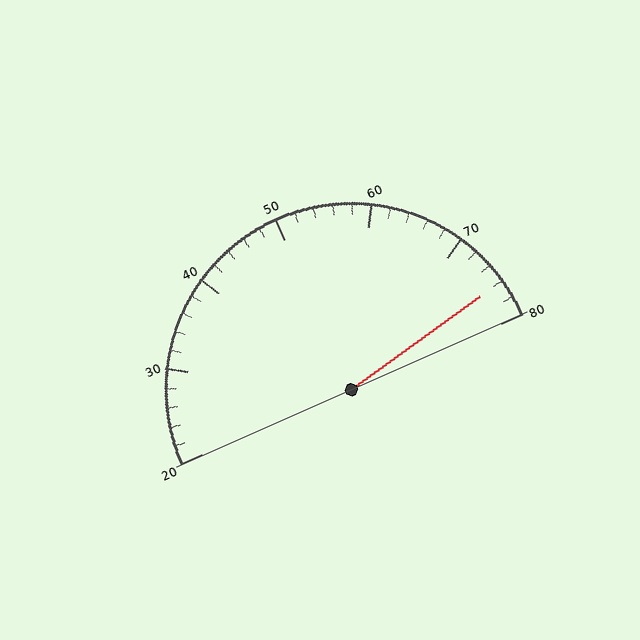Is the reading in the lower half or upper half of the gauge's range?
The reading is in the upper half of the range (20 to 80).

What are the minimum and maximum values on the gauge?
The gauge ranges from 20 to 80.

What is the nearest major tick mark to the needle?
The nearest major tick mark is 80.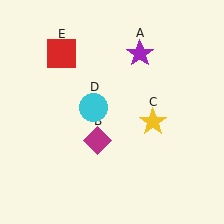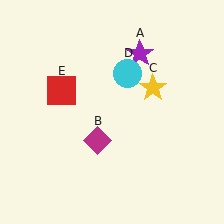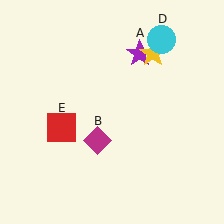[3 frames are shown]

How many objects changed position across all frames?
3 objects changed position: yellow star (object C), cyan circle (object D), red square (object E).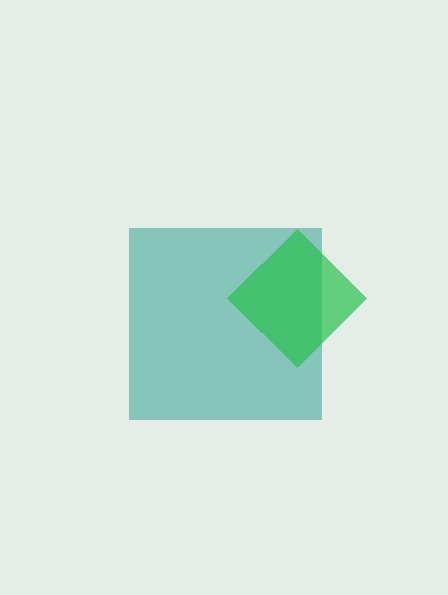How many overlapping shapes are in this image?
There are 2 overlapping shapes in the image.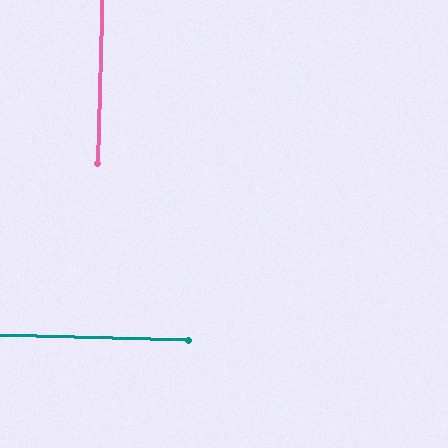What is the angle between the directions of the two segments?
Approximately 90 degrees.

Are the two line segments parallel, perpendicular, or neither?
Perpendicular — they meet at approximately 90°.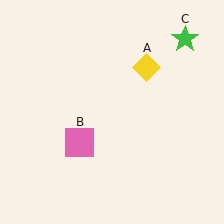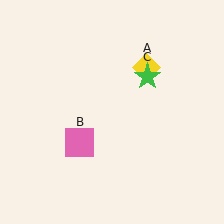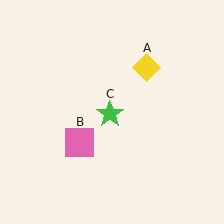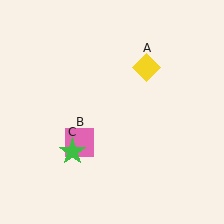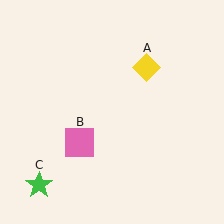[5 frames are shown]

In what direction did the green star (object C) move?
The green star (object C) moved down and to the left.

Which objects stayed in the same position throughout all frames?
Yellow diamond (object A) and pink square (object B) remained stationary.